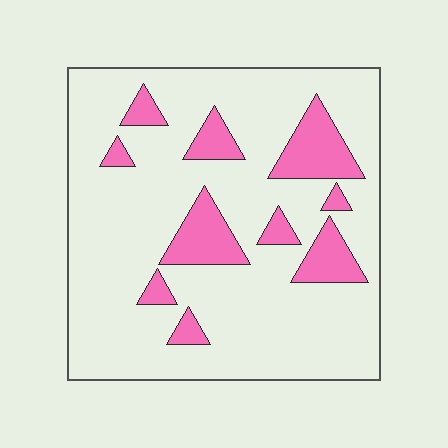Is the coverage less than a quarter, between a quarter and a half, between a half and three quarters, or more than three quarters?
Less than a quarter.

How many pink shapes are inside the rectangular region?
10.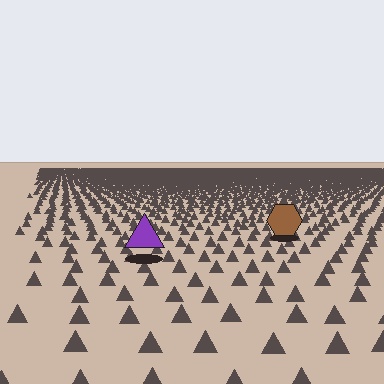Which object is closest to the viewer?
The purple triangle is closest. The texture marks near it are larger and more spread out.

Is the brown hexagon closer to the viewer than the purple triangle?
No. The purple triangle is closer — you can tell from the texture gradient: the ground texture is coarser near it.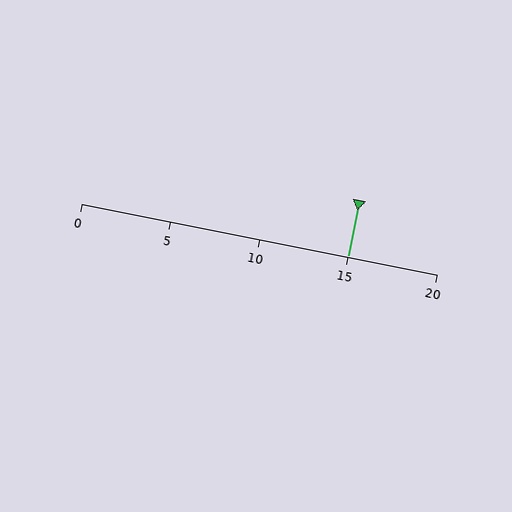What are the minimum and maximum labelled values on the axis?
The axis runs from 0 to 20.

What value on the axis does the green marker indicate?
The marker indicates approximately 15.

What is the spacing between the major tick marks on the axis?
The major ticks are spaced 5 apart.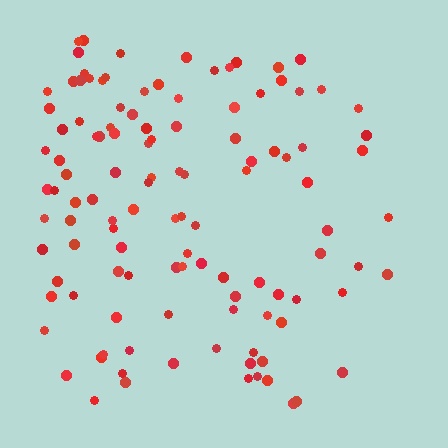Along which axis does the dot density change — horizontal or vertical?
Horizontal.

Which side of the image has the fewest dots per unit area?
The right.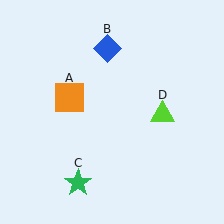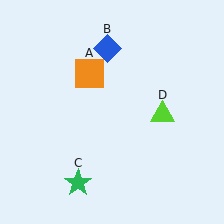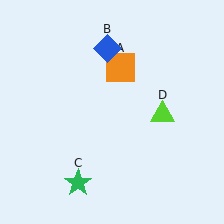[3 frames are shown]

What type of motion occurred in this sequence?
The orange square (object A) rotated clockwise around the center of the scene.